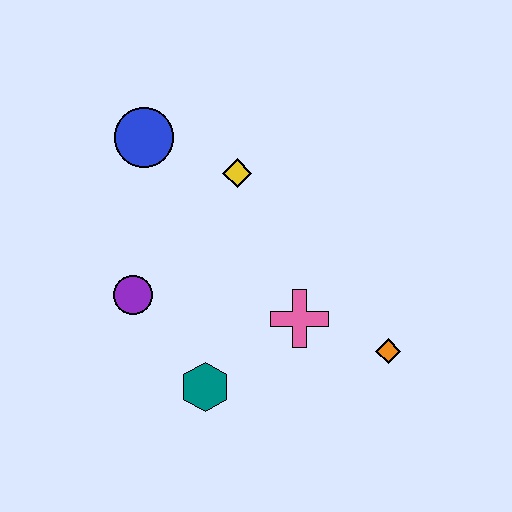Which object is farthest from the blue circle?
The orange diamond is farthest from the blue circle.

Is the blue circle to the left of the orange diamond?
Yes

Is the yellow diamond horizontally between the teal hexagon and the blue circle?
No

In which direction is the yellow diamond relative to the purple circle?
The yellow diamond is above the purple circle.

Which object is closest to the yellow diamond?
The blue circle is closest to the yellow diamond.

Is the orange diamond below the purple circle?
Yes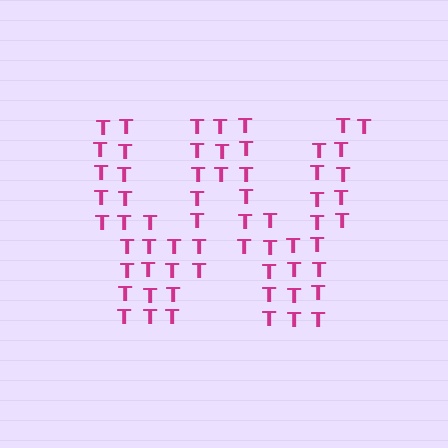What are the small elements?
The small elements are letter T's.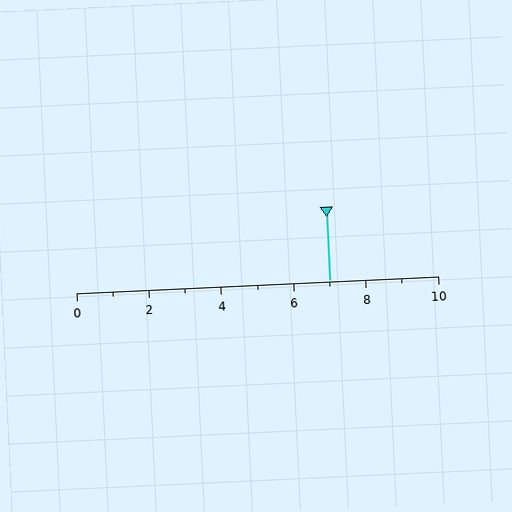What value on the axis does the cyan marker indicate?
The marker indicates approximately 7.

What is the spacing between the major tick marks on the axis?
The major ticks are spaced 2 apart.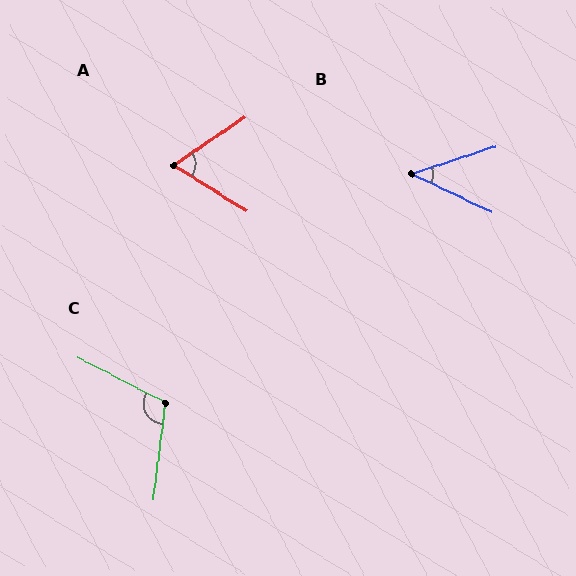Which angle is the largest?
C, at approximately 110 degrees.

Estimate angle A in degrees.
Approximately 66 degrees.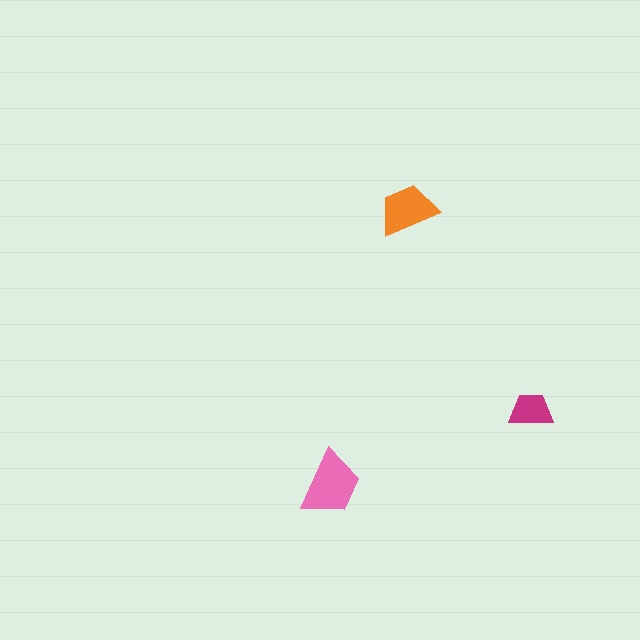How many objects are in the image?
There are 3 objects in the image.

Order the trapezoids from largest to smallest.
the pink one, the orange one, the magenta one.